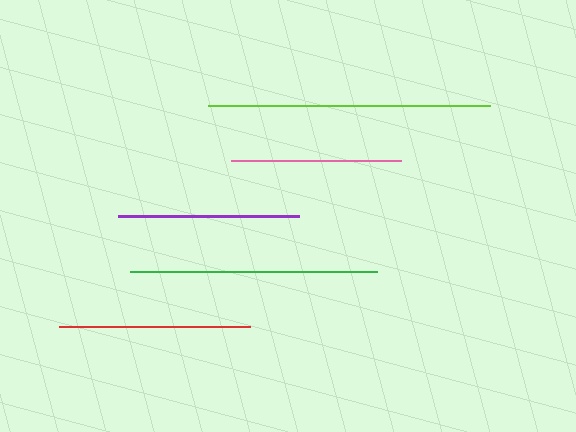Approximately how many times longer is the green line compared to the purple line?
The green line is approximately 1.4 times the length of the purple line.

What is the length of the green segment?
The green segment is approximately 247 pixels long.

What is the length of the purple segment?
The purple segment is approximately 180 pixels long.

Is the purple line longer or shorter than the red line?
The red line is longer than the purple line.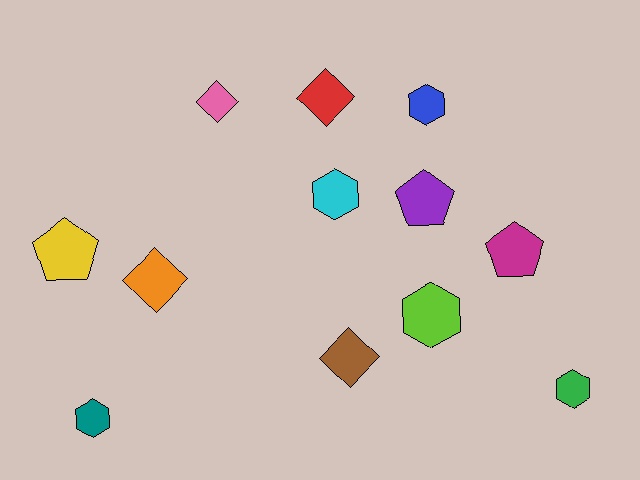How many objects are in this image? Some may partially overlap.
There are 12 objects.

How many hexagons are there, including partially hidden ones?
There are 5 hexagons.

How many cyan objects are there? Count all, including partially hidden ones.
There is 1 cyan object.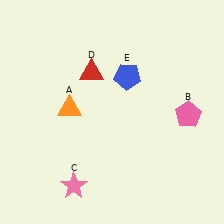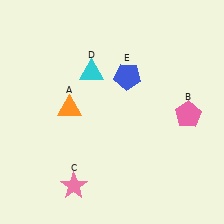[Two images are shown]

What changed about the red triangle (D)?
In Image 1, D is red. In Image 2, it changed to cyan.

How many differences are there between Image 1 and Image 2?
There is 1 difference between the two images.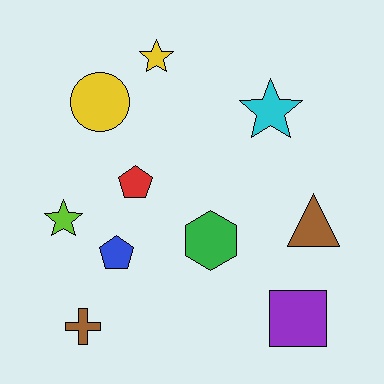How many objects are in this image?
There are 10 objects.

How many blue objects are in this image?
There is 1 blue object.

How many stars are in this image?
There are 3 stars.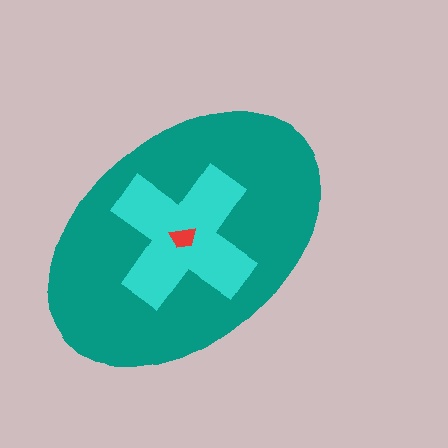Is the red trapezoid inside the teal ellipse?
Yes.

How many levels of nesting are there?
3.